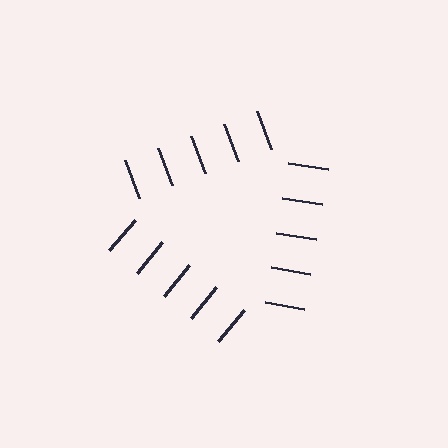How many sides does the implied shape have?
3 sides — the line-ends trace a triangle.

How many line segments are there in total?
15 — 5 along each of the 3 edges.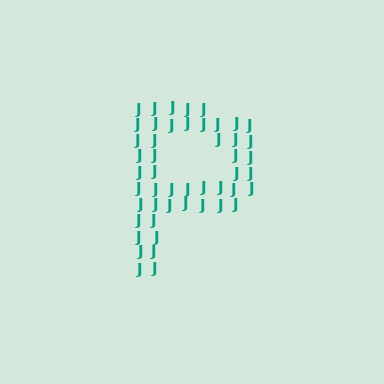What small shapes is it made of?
It is made of small letter J's.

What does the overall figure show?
The overall figure shows the letter P.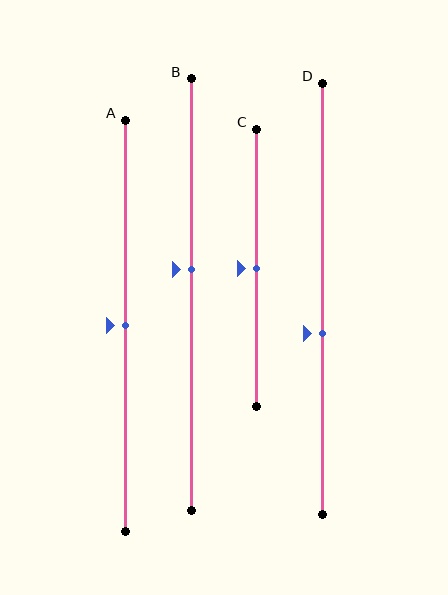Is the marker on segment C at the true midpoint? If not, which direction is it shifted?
Yes, the marker on segment C is at the true midpoint.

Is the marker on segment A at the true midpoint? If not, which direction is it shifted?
Yes, the marker on segment A is at the true midpoint.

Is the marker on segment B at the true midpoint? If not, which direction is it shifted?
No, the marker on segment B is shifted upward by about 6% of the segment length.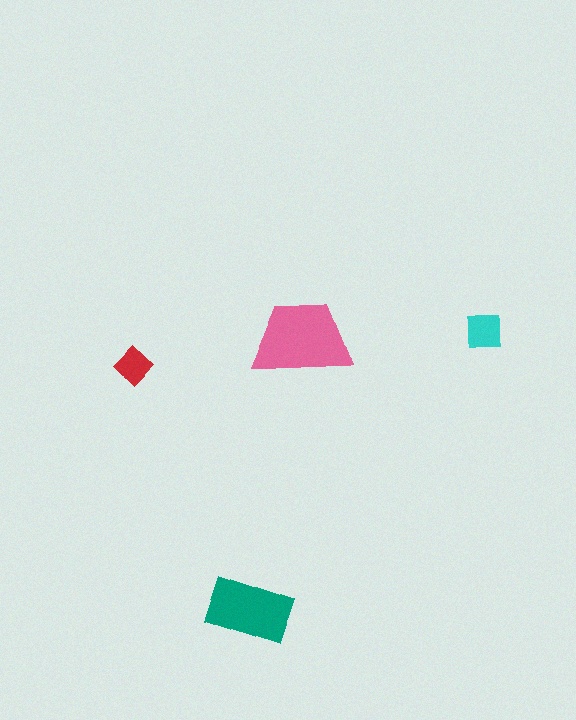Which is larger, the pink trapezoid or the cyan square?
The pink trapezoid.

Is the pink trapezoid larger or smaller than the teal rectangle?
Larger.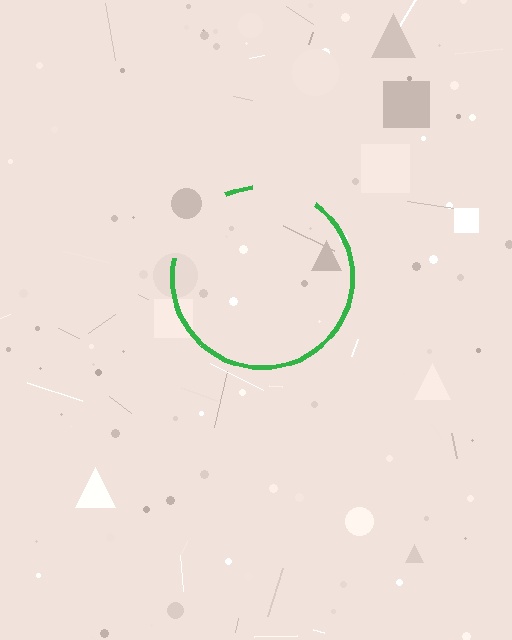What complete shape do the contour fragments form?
The contour fragments form a circle.